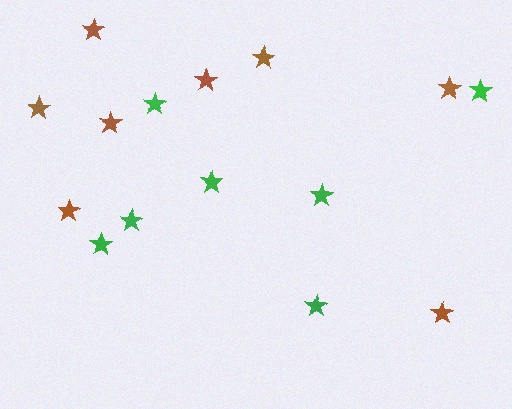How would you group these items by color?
There are 2 groups: one group of green stars (7) and one group of brown stars (8).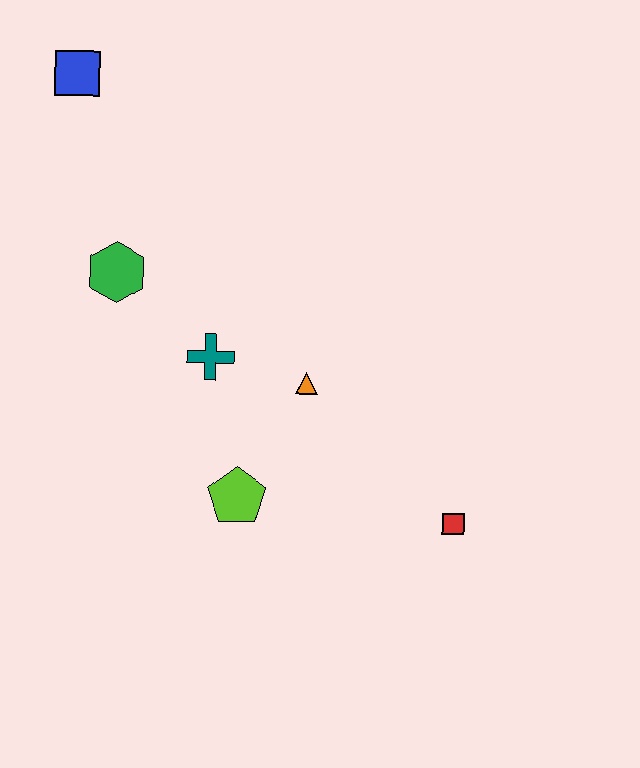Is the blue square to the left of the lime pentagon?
Yes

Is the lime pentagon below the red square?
No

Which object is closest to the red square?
The orange triangle is closest to the red square.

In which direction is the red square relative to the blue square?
The red square is below the blue square.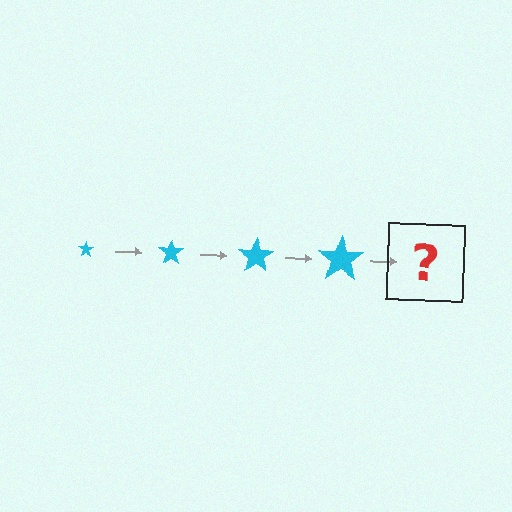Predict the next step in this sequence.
The next step is a cyan star, larger than the previous one.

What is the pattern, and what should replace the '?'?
The pattern is that the star gets progressively larger each step. The '?' should be a cyan star, larger than the previous one.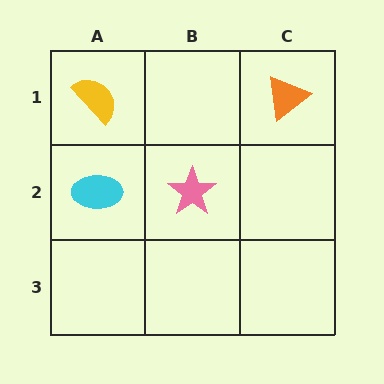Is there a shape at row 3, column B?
No, that cell is empty.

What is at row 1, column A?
A yellow semicircle.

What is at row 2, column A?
A cyan ellipse.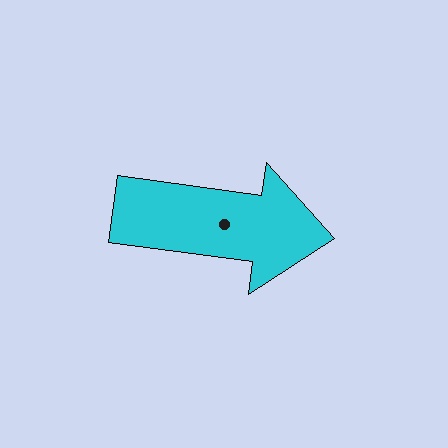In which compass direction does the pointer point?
East.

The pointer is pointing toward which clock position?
Roughly 3 o'clock.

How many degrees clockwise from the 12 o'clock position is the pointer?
Approximately 98 degrees.